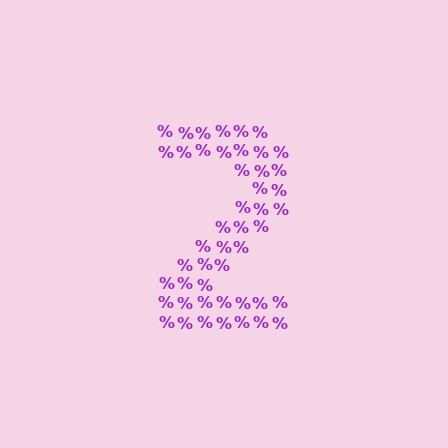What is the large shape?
The large shape is the digit 2.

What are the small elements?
The small elements are percent signs.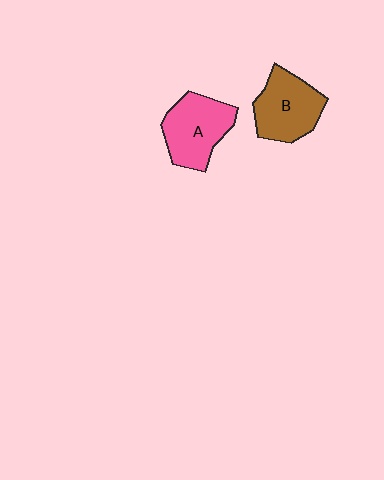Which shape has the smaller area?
Shape B (brown).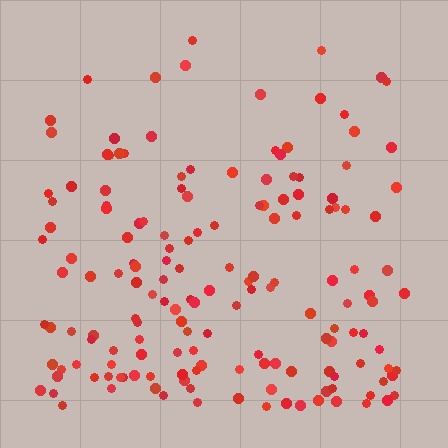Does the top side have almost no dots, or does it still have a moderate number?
Still a moderate number, just noticeably fewer than the bottom.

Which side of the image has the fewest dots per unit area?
The top.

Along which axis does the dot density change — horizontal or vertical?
Vertical.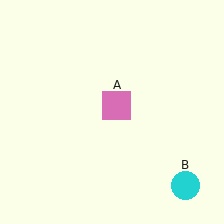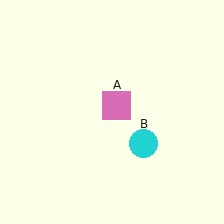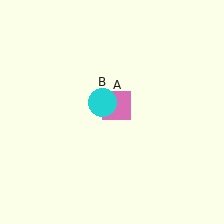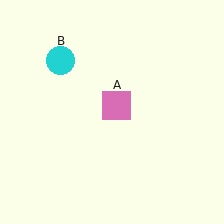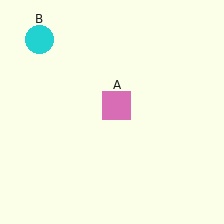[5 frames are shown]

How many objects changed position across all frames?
1 object changed position: cyan circle (object B).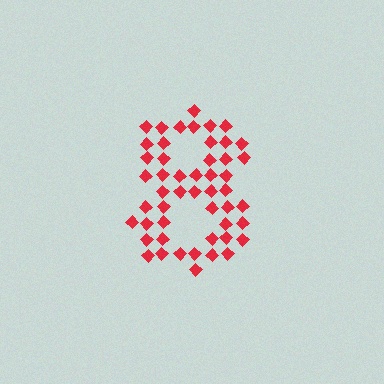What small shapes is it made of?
It is made of small diamonds.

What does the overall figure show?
The overall figure shows the digit 8.